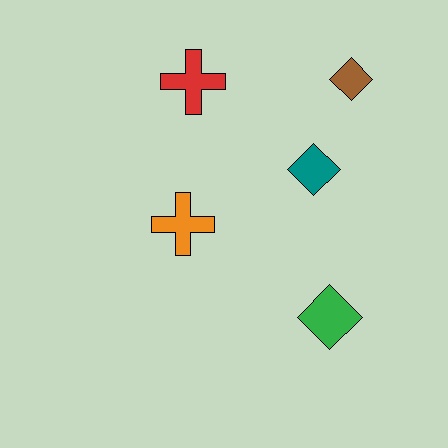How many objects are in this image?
There are 5 objects.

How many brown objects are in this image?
There is 1 brown object.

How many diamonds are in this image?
There are 3 diamonds.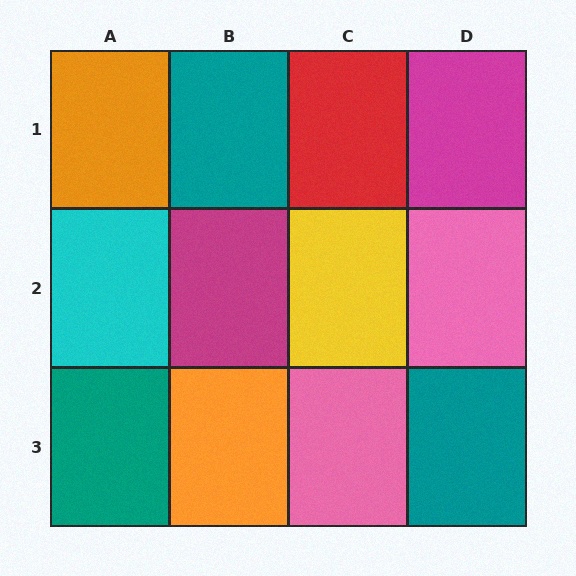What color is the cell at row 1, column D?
Magenta.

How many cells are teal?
3 cells are teal.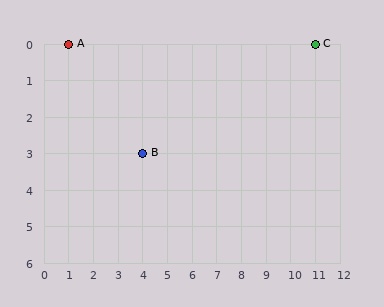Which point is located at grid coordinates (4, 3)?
Point B is at (4, 3).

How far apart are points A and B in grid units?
Points A and B are 3 columns and 3 rows apart (about 4.2 grid units diagonally).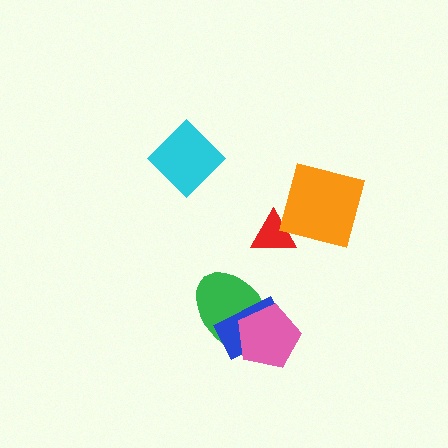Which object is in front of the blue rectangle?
The pink pentagon is in front of the blue rectangle.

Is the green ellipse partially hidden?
Yes, it is partially covered by another shape.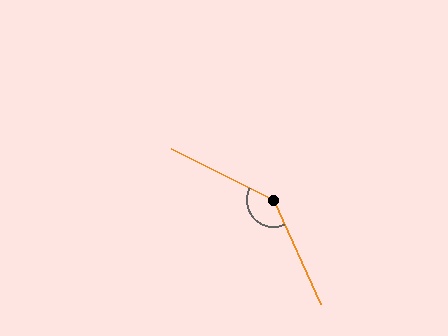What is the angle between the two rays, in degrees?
Approximately 140 degrees.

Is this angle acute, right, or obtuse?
It is obtuse.